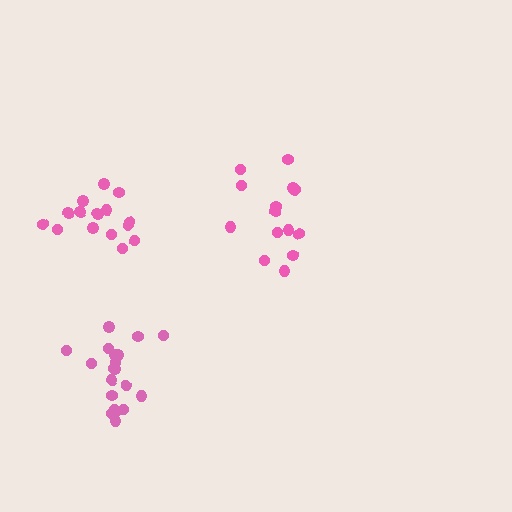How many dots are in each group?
Group 1: 14 dots, Group 2: 15 dots, Group 3: 20 dots (49 total).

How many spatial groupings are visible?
There are 3 spatial groupings.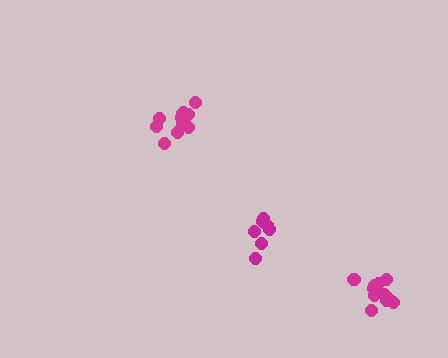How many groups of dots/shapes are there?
There are 3 groups.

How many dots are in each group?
Group 1: 11 dots, Group 2: 7 dots, Group 3: 12 dots (30 total).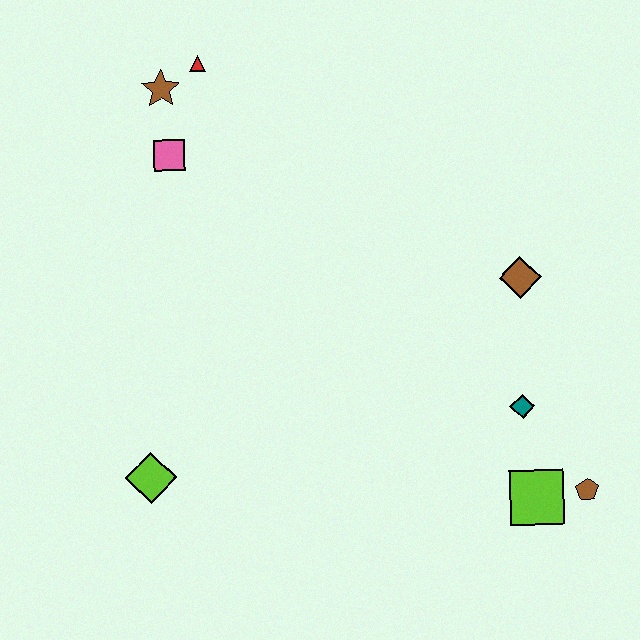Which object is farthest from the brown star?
The brown pentagon is farthest from the brown star.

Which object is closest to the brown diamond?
The teal diamond is closest to the brown diamond.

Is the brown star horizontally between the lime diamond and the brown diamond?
Yes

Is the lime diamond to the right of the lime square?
No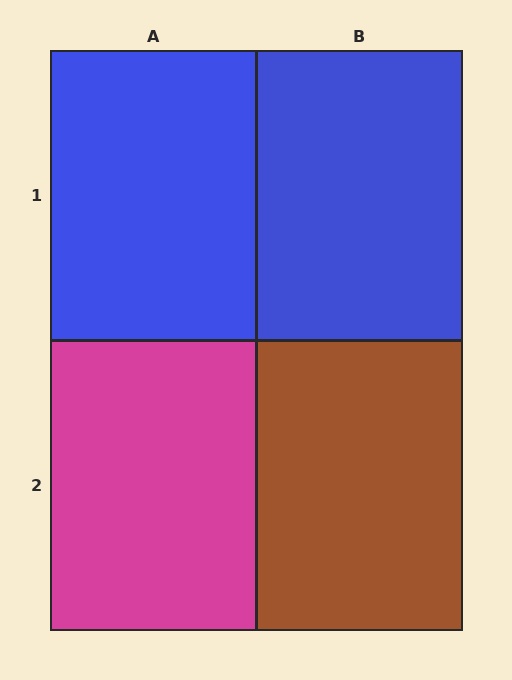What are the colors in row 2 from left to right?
Magenta, brown.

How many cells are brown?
1 cell is brown.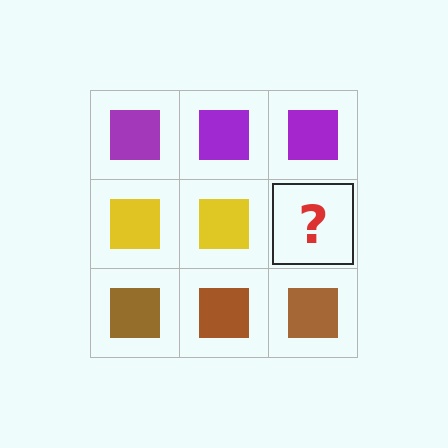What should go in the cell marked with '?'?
The missing cell should contain a yellow square.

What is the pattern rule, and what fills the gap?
The rule is that each row has a consistent color. The gap should be filled with a yellow square.